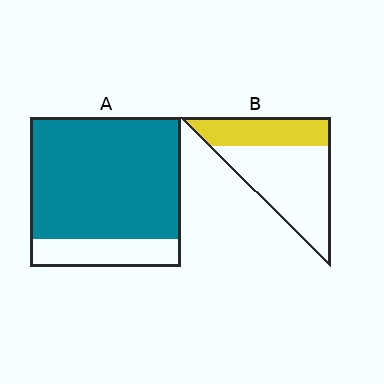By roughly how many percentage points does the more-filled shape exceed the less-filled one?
By roughly 45 percentage points (A over B).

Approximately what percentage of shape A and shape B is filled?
A is approximately 80% and B is approximately 35%.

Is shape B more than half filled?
No.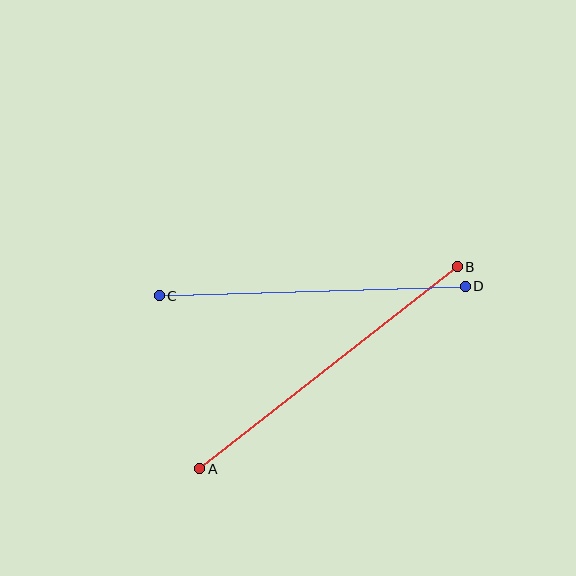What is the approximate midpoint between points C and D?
The midpoint is at approximately (312, 291) pixels.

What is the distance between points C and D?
The distance is approximately 306 pixels.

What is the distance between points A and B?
The distance is approximately 327 pixels.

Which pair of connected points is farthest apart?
Points A and B are farthest apart.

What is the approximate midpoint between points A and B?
The midpoint is at approximately (328, 368) pixels.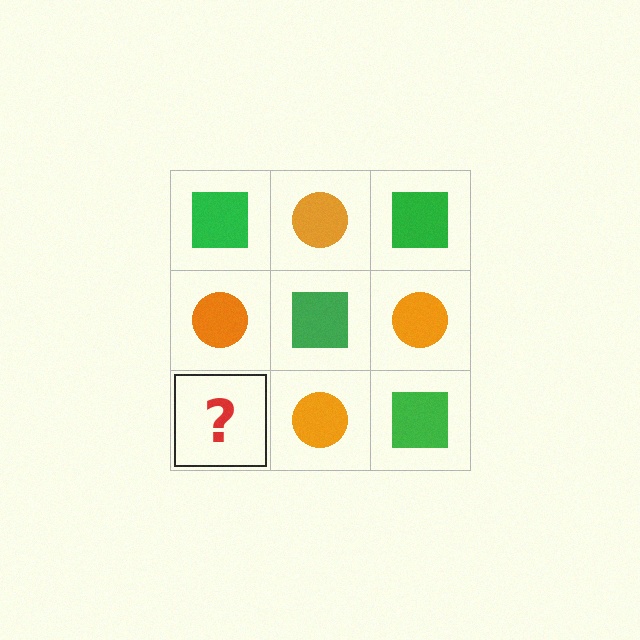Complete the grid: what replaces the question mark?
The question mark should be replaced with a green square.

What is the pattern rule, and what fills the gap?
The rule is that it alternates green square and orange circle in a checkerboard pattern. The gap should be filled with a green square.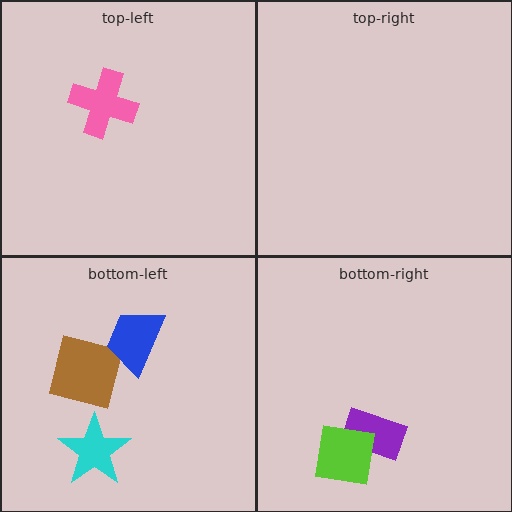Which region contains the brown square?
The bottom-left region.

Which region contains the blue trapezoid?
The bottom-left region.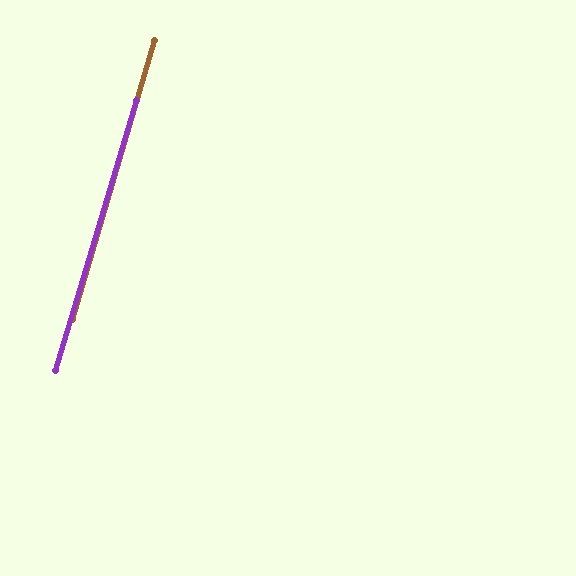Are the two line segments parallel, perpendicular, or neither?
Parallel — their directions differ by only 0.5°.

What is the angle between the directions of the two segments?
Approximately 1 degree.